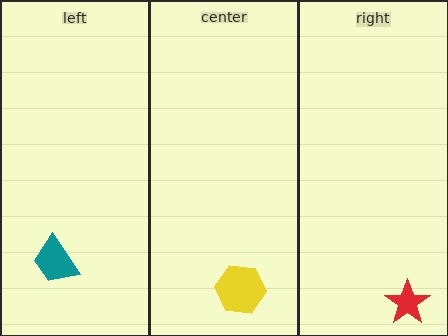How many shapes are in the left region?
1.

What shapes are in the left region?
The teal trapezoid.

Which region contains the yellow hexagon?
The center region.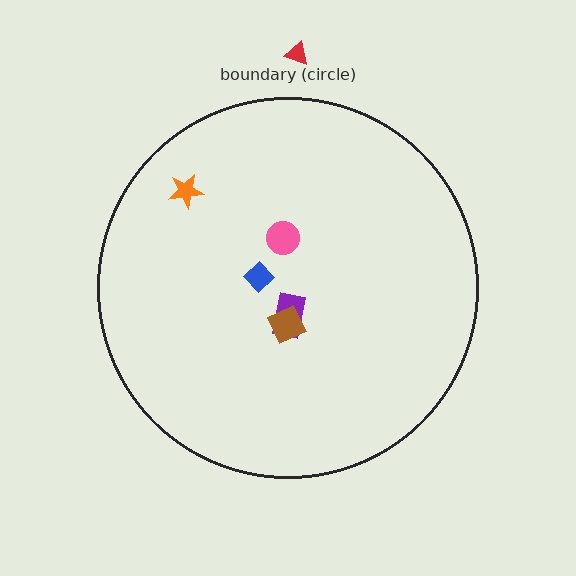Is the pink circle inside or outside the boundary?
Inside.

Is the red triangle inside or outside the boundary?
Outside.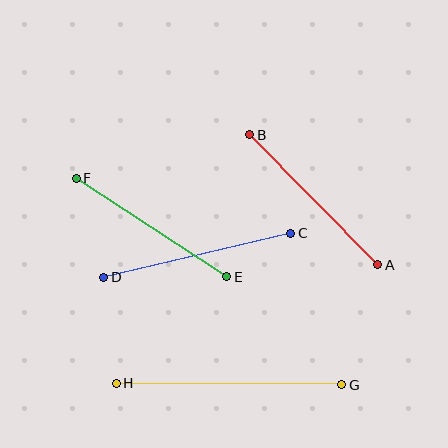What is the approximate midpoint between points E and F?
The midpoint is at approximately (151, 228) pixels.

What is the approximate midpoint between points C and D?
The midpoint is at approximately (197, 255) pixels.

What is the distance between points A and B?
The distance is approximately 182 pixels.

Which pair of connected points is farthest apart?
Points G and H are farthest apart.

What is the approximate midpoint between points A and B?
The midpoint is at approximately (314, 200) pixels.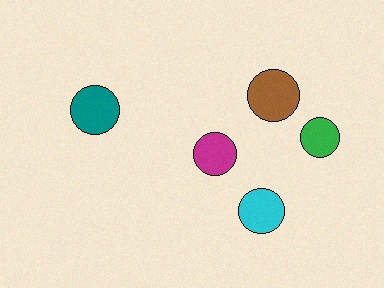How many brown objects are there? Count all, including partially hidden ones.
There is 1 brown object.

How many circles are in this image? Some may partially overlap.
There are 5 circles.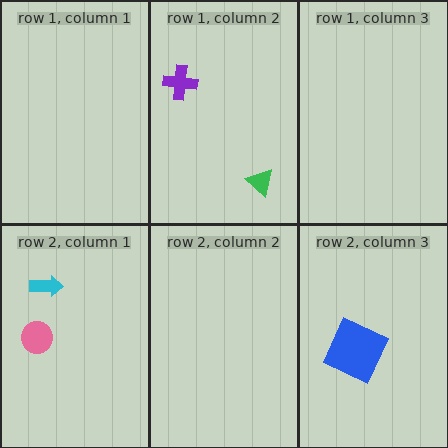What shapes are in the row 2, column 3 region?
The blue square.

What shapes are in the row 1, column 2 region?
The green triangle, the purple cross.